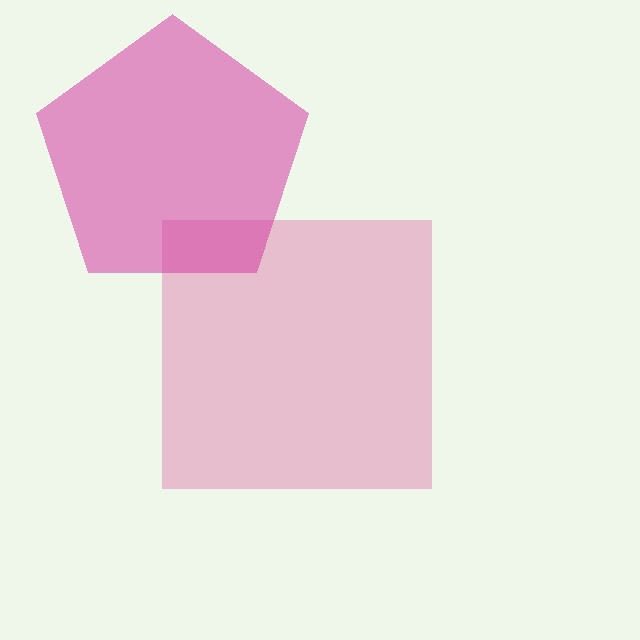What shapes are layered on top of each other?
The layered shapes are: a pink square, a magenta pentagon.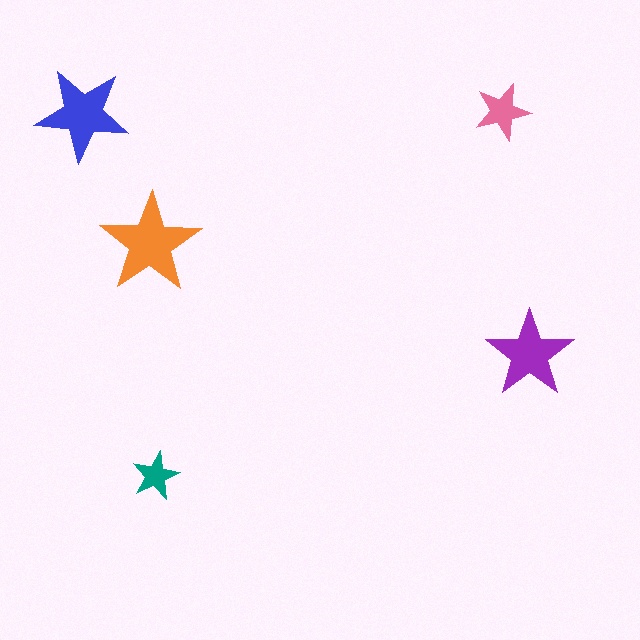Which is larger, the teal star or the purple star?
The purple one.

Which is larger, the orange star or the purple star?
The orange one.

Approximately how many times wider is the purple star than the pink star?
About 1.5 times wider.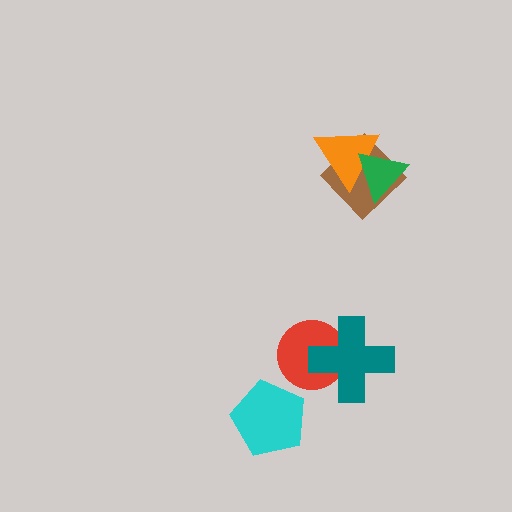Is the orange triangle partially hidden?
Yes, it is partially covered by another shape.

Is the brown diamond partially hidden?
Yes, it is partially covered by another shape.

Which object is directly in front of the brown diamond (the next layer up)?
The orange triangle is directly in front of the brown diamond.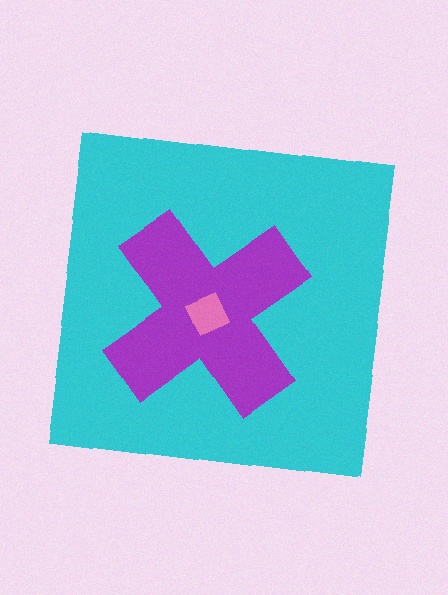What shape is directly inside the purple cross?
The pink diamond.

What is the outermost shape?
The cyan square.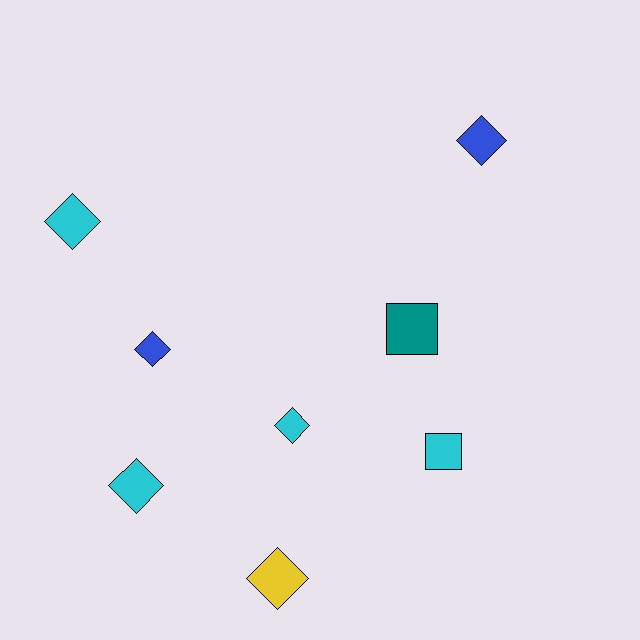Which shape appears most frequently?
Diamond, with 6 objects.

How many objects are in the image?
There are 8 objects.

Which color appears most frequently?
Cyan, with 4 objects.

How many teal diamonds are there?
There are no teal diamonds.